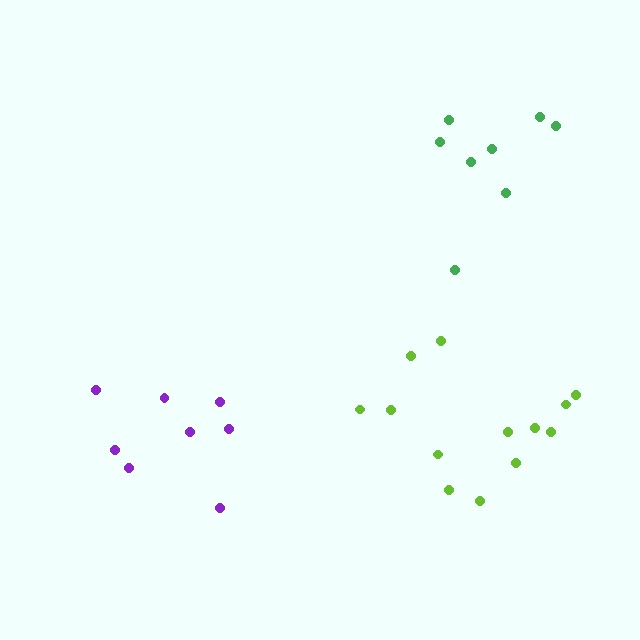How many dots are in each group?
Group 1: 13 dots, Group 2: 8 dots, Group 3: 8 dots (29 total).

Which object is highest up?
The green cluster is topmost.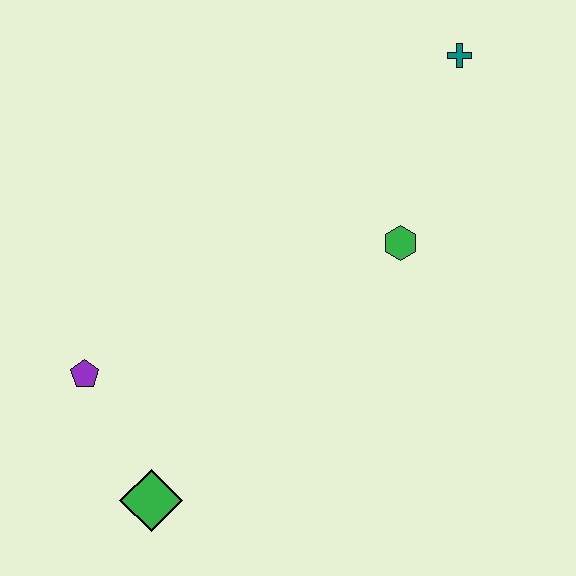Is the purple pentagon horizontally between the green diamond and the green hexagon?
No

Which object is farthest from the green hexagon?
The green diamond is farthest from the green hexagon.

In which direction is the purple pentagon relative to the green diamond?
The purple pentagon is above the green diamond.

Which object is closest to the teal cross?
The green hexagon is closest to the teal cross.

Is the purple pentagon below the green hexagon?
Yes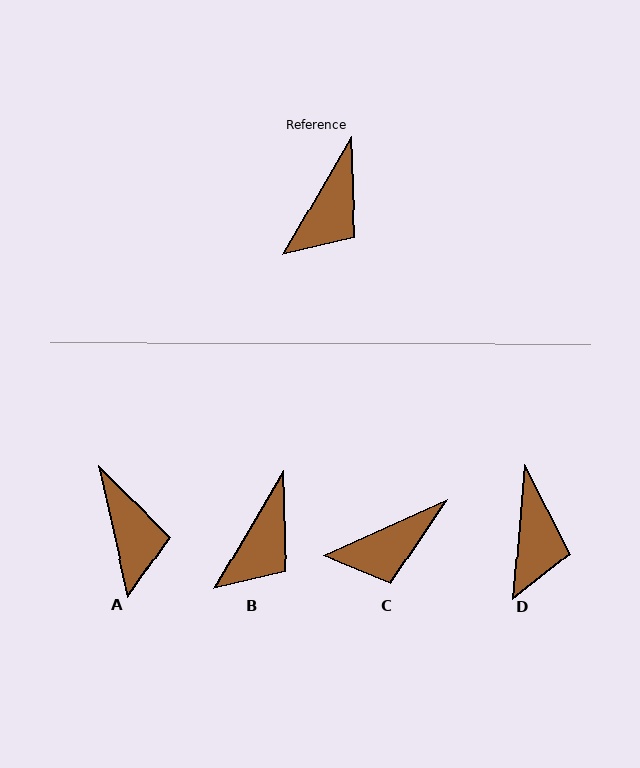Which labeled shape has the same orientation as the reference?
B.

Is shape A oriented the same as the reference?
No, it is off by about 43 degrees.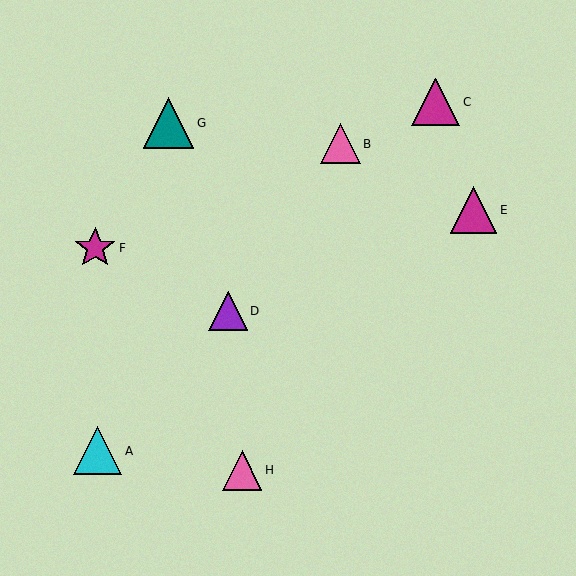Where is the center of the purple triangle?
The center of the purple triangle is at (228, 311).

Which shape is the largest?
The teal triangle (labeled G) is the largest.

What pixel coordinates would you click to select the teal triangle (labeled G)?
Click at (169, 123) to select the teal triangle G.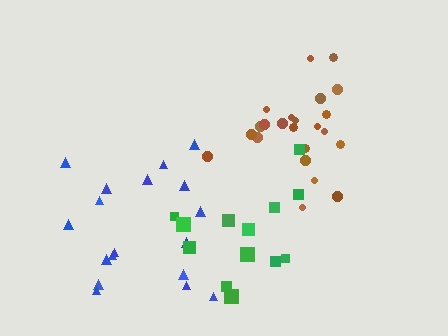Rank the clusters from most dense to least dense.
brown, green, blue.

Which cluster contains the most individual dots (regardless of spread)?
Brown (23).